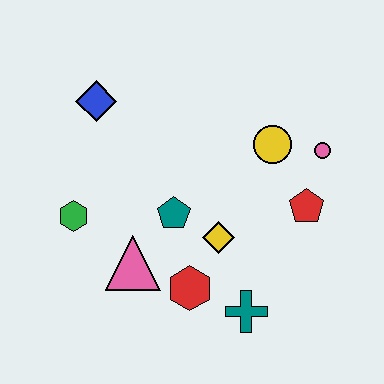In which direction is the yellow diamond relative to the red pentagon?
The yellow diamond is to the left of the red pentagon.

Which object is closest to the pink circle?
The yellow circle is closest to the pink circle.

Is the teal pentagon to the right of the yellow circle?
No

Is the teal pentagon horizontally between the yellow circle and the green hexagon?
Yes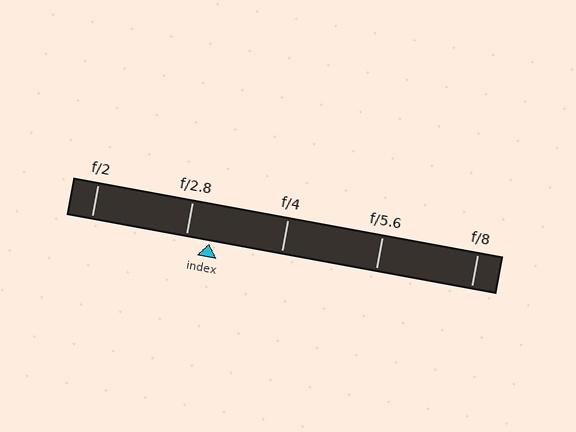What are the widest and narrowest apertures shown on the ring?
The widest aperture shown is f/2 and the narrowest is f/8.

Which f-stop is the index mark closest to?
The index mark is closest to f/2.8.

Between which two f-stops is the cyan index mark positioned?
The index mark is between f/2.8 and f/4.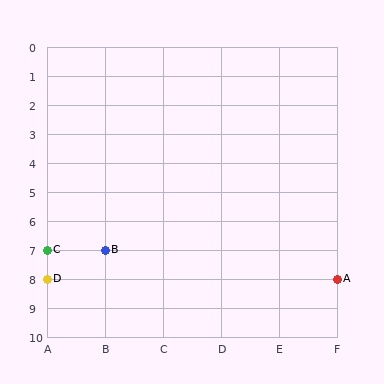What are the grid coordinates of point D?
Point D is at grid coordinates (A, 8).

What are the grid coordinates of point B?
Point B is at grid coordinates (B, 7).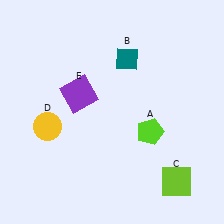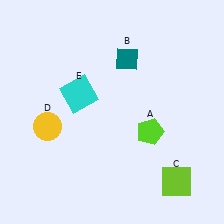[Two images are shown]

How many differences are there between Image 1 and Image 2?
There is 1 difference between the two images.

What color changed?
The square (E) changed from purple in Image 1 to cyan in Image 2.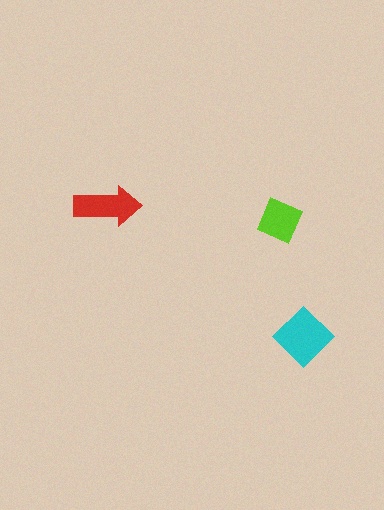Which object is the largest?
The cyan diamond.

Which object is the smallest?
The lime square.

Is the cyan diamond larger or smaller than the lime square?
Larger.